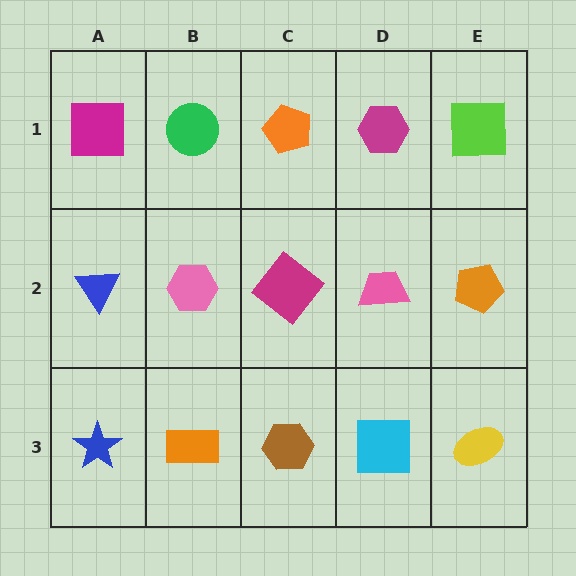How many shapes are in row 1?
5 shapes.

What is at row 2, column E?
An orange pentagon.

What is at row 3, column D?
A cyan square.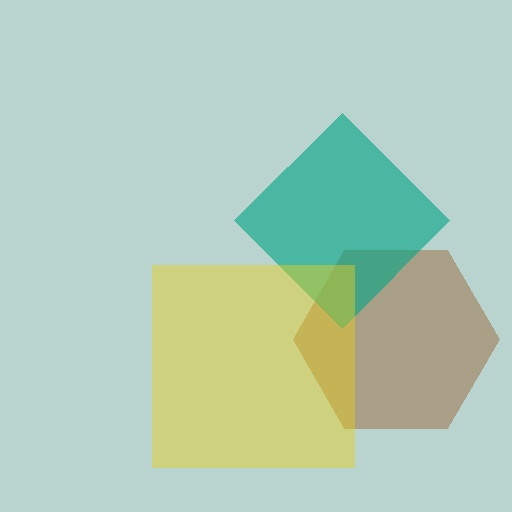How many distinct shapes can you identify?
There are 3 distinct shapes: a brown hexagon, a teal diamond, a yellow square.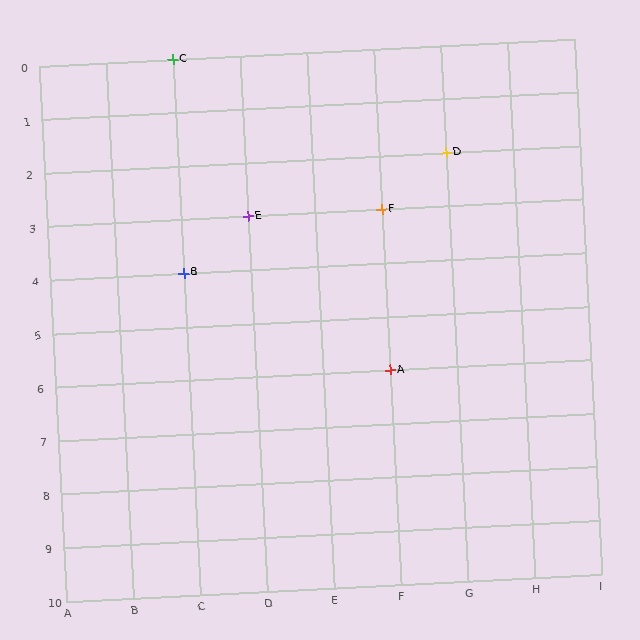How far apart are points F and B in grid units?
Points F and B are 3 columns and 1 row apart (about 3.2 grid units diagonally).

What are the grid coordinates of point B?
Point B is at grid coordinates (C, 4).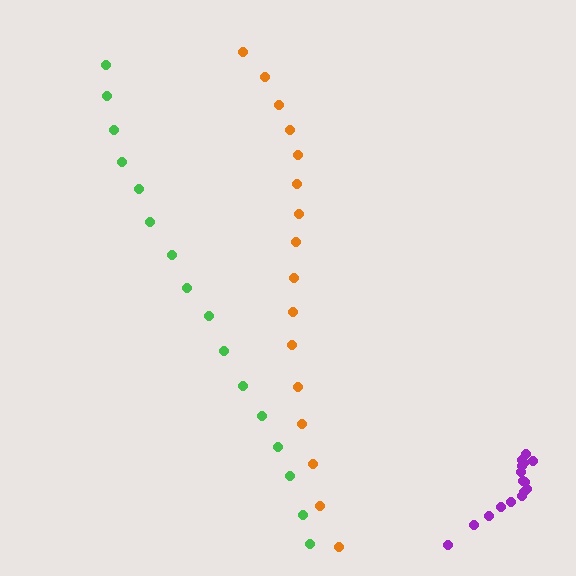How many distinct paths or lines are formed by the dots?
There are 3 distinct paths.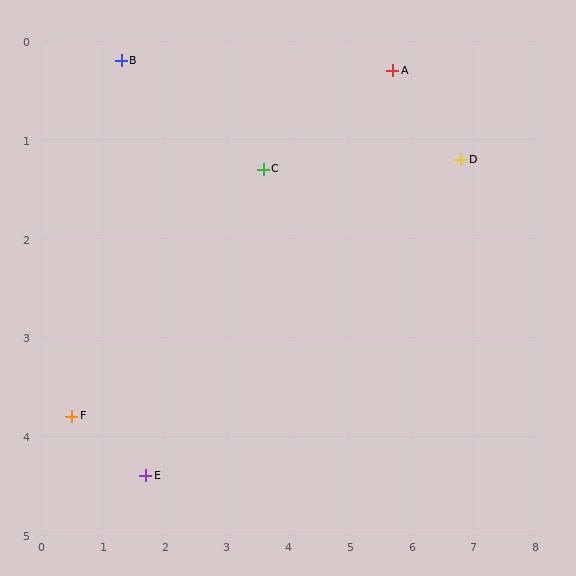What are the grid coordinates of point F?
Point F is at approximately (0.5, 3.8).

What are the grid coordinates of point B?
Point B is at approximately (1.3, 0.2).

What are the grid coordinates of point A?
Point A is at approximately (5.7, 0.3).